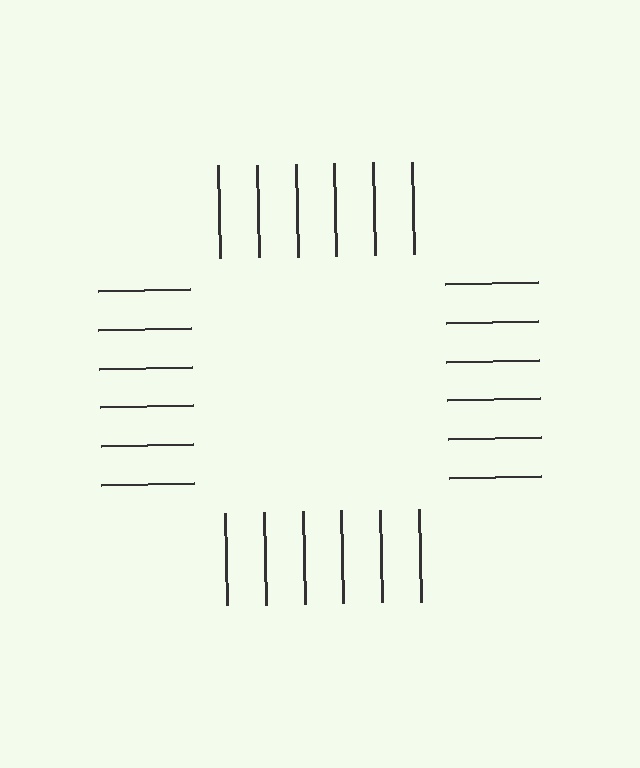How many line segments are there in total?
24 — 6 along each of the 4 edges.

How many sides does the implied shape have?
4 sides — the line-ends trace a square.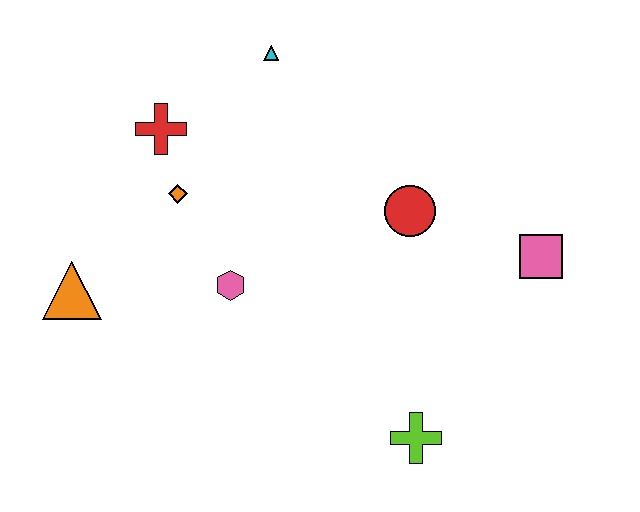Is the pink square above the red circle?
No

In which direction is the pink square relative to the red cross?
The pink square is to the right of the red cross.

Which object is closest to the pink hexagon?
The orange diamond is closest to the pink hexagon.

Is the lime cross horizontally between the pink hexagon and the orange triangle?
No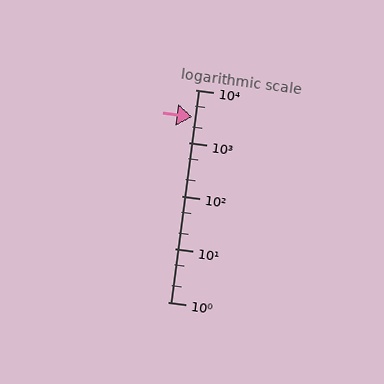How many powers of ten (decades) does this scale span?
The scale spans 4 decades, from 1 to 10000.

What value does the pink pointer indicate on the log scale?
The pointer indicates approximately 3000.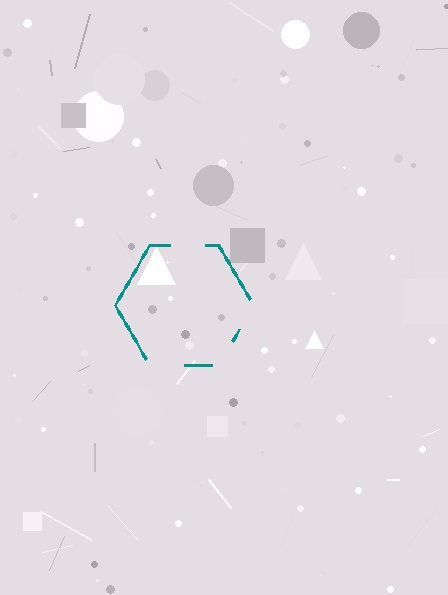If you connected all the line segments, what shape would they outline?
They would outline a hexagon.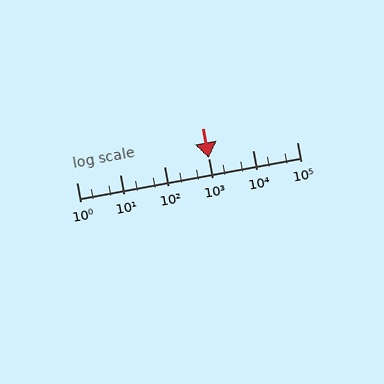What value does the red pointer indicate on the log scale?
The pointer indicates approximately 1000.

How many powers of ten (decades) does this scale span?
The scale spans 5 decades, from 1 to 100000.